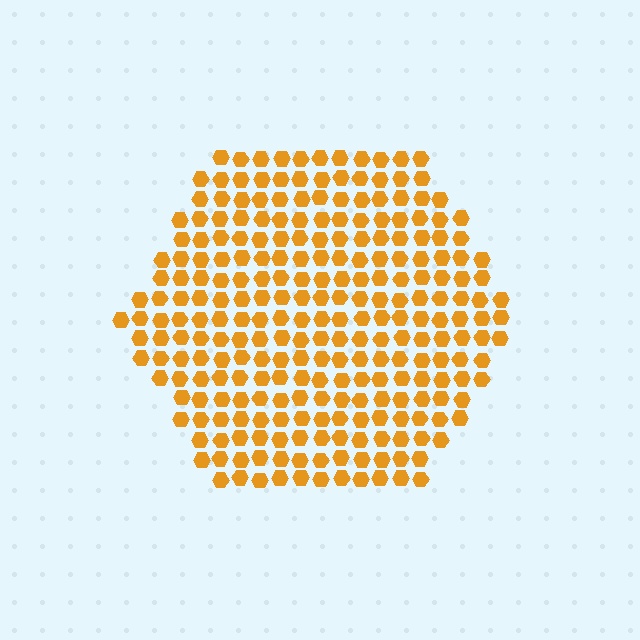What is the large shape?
The large shape is a hexagon.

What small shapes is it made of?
It is made of small hexagons.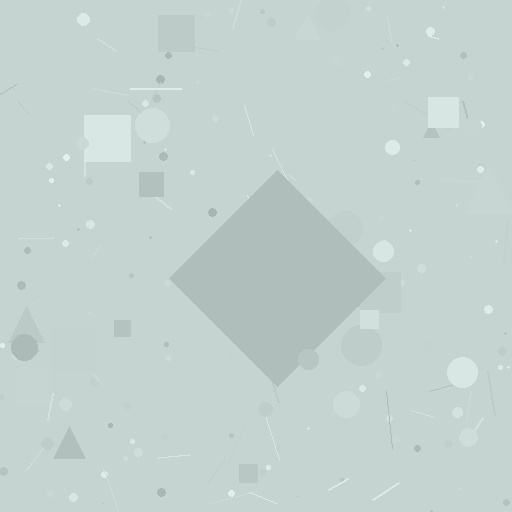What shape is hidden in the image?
A diamond is hidden in the image.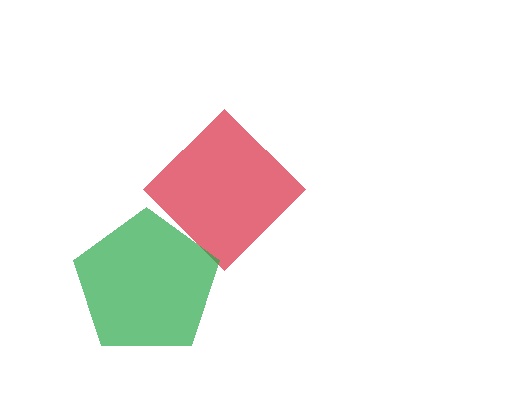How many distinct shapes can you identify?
There are 2 distinct shapes: a red diamond, a green pentagon.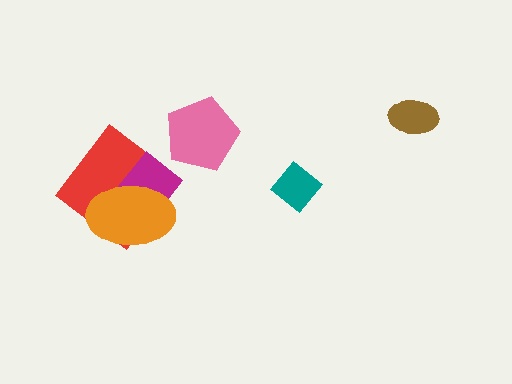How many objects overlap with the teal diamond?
0 objects overlap with the teal diamond.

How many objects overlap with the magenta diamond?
2 objects overlap with the magenta diamond.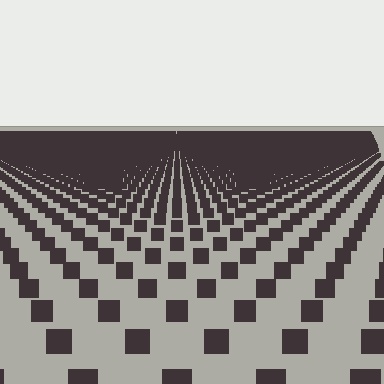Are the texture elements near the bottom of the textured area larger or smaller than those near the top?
Larger. Near the bottom, elements are closer to the viewer and appear at a bigger on-screen size.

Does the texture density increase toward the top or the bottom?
Density increases toward the top.